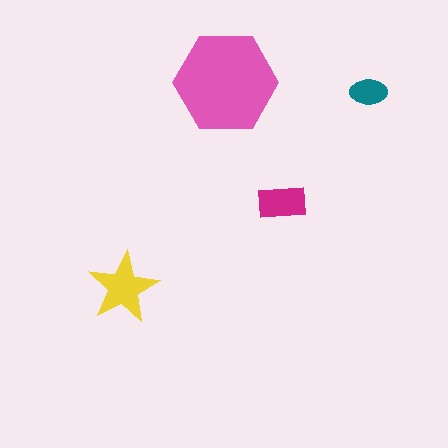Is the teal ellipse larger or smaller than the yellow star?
Smaller.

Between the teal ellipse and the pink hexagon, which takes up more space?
The pink hexagon.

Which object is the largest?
The pink hexagon.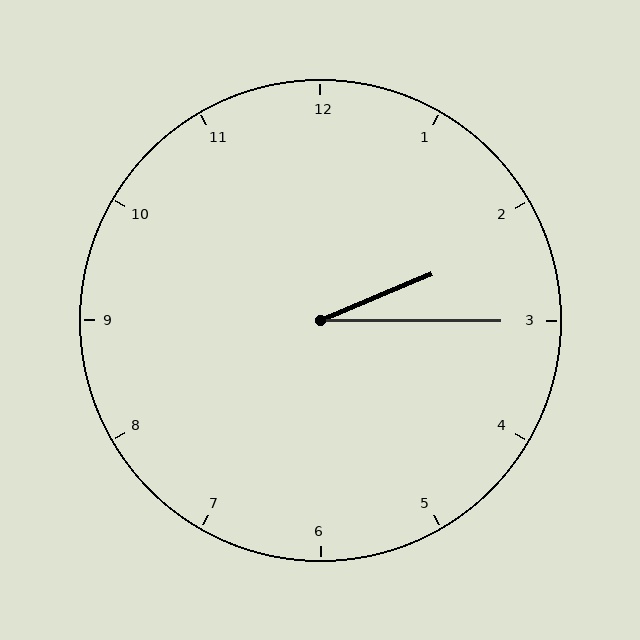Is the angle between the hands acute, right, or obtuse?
It is acute.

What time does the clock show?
2:15.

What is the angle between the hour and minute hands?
Approximately 22 degrees.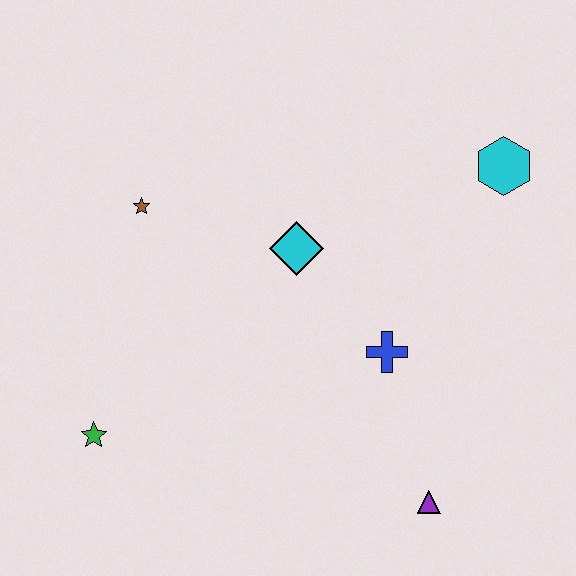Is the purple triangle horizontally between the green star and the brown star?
No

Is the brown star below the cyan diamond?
No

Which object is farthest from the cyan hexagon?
The green star is farthest from the cyan hexagon.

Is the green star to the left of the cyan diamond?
Yes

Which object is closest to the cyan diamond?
The blue cross is closest to the cyan diamond.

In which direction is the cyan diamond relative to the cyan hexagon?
The cyan diamond is to the left of the cyan hexagon.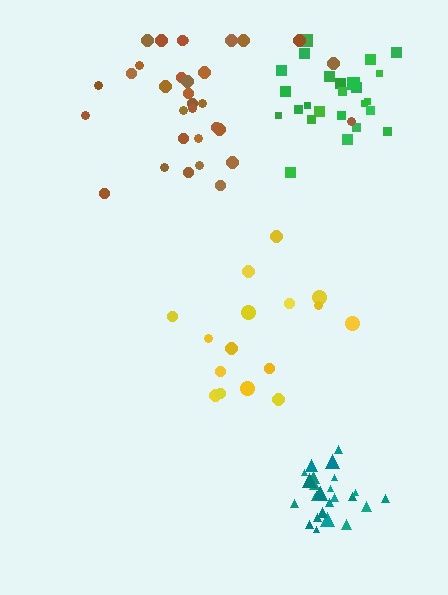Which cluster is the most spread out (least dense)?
Yellow.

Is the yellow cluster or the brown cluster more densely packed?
Brown.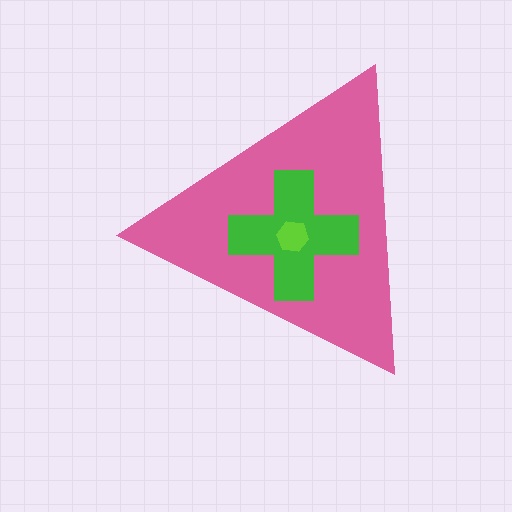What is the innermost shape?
The lime hexagon.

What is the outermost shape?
The pink triangle.